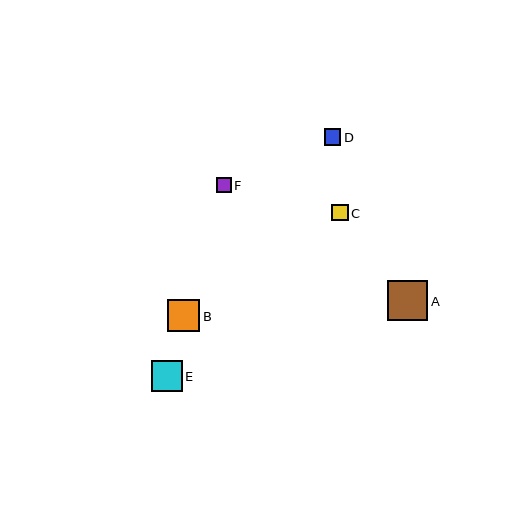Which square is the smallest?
Square F is the smallest with a size of approximately 15 pixels.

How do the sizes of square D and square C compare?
Square D and square C are approximately the same size.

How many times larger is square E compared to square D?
Square E is approximately 1.9 times the size of square D.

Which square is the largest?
Square A is the largest with a size of approximately 41 pixels.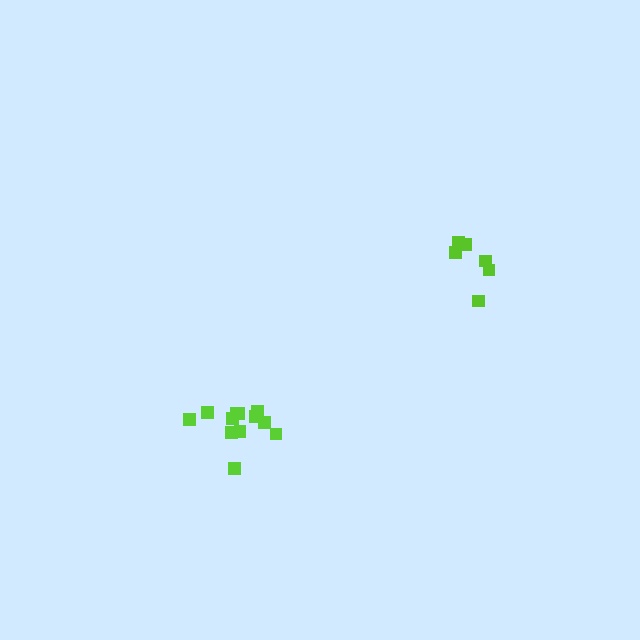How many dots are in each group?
Group 1: 12 dots, Group 2: 6 dots (18 total).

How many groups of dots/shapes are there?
There are 2 groups.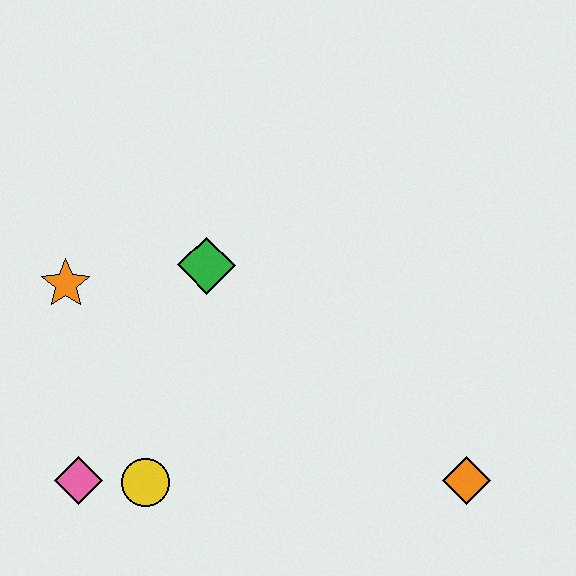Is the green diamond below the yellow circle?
No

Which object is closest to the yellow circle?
The pink diamond is closest to the yellow circle.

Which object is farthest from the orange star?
The orange diamond is farthest from the orange star.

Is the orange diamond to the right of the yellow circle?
Yes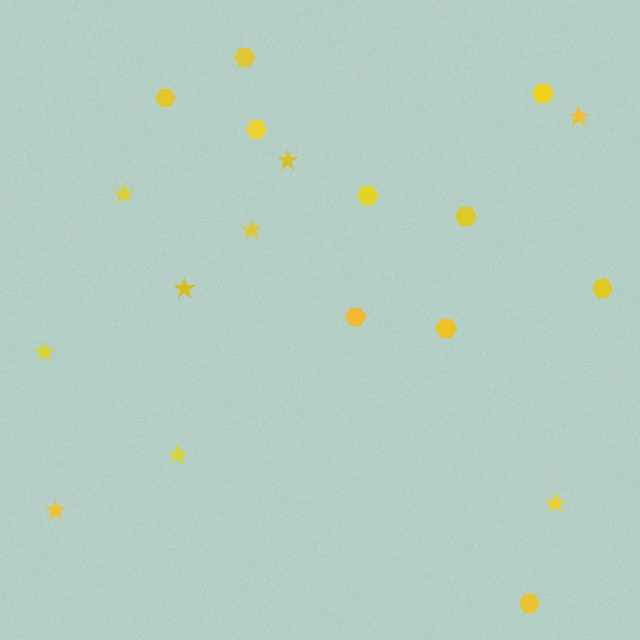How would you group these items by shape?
There are 2 groups: one group of hexagons (10) and one group of stars (9).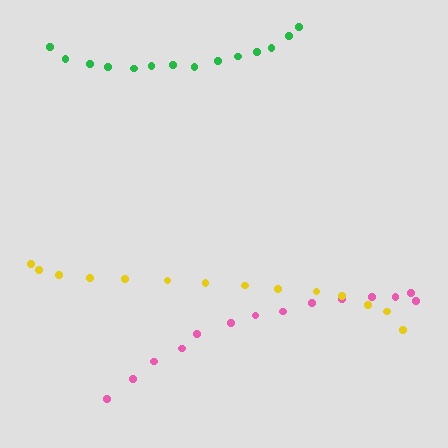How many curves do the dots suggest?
There are 3 distinct paths.